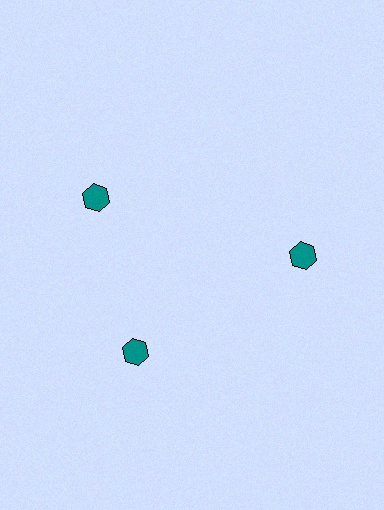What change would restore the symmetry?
The symmetry would be restored by rotating it back into even spacing with its neighbors so that all 3 hexagons sit at equal angles and equal distance from the center.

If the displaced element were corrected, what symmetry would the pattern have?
It would have 3-fold rotational symmetry — the pattern would map onto itself every 120 degrees.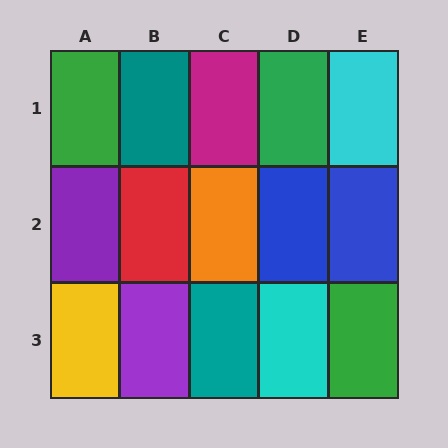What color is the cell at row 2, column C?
Orange.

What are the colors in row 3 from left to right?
Yellow, purple, teal, cyan, green.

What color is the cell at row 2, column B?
Red.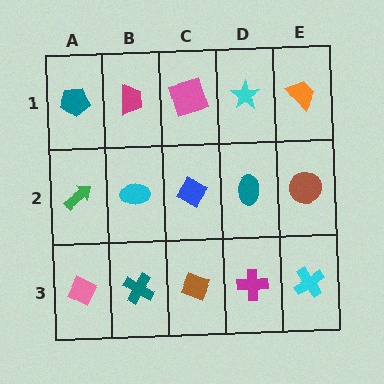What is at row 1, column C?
A pink square.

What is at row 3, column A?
A pink diamond.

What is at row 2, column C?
A blue diamond.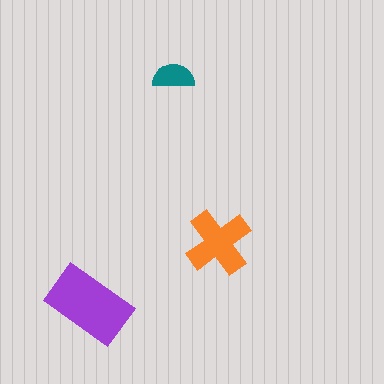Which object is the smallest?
The teal semicircle.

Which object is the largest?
The purple rectangle.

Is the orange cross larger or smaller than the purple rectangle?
Smaller.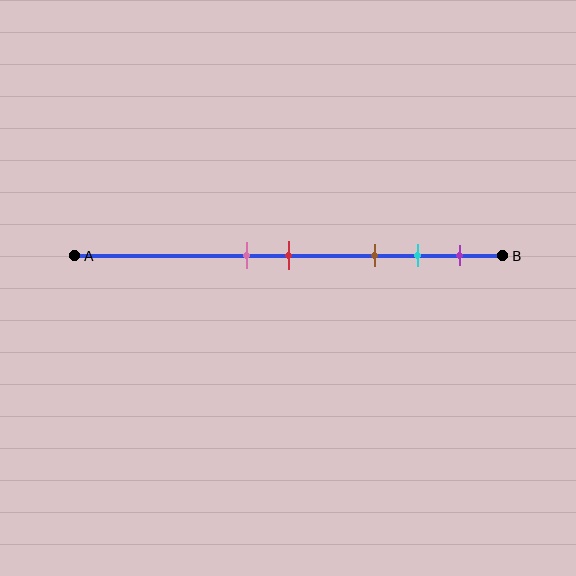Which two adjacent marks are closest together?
The pink and red marks are the closest adjacent pair.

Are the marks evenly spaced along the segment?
No, the marks are not evenly spaced.